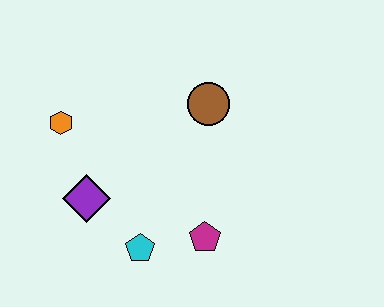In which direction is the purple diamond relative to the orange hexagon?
The purple diamond is below the orange hexagon.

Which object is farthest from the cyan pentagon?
The brown circle is farthest from the cyan pentagon.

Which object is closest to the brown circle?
The magenta pentagon is closest to the brown circle.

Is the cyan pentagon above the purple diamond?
No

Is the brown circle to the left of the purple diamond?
No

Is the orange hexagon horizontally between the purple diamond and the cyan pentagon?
No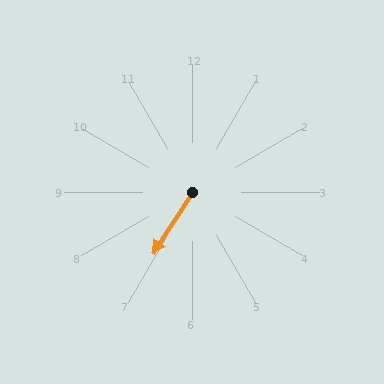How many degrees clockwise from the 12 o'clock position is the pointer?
Approximately 213 degrees.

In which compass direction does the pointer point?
Southwest.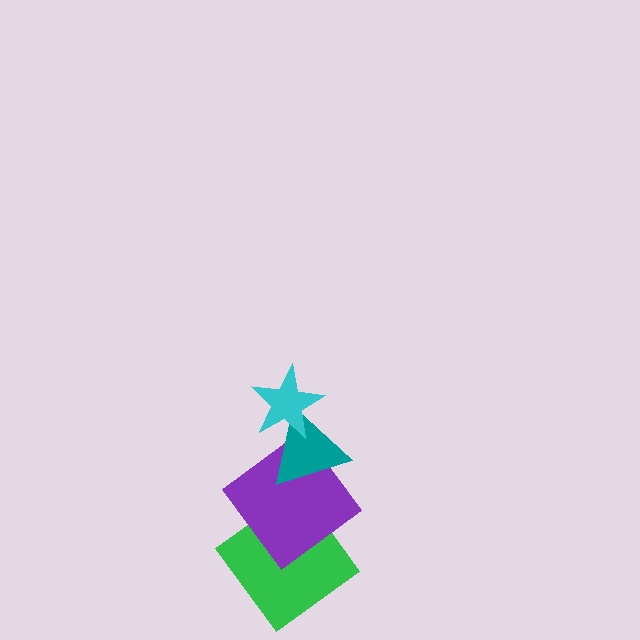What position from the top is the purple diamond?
The purple diamond is 3rd from the top.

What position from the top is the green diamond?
The green diamond is 4th from the top.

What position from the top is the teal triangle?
The teal triangle is 2nd from the top.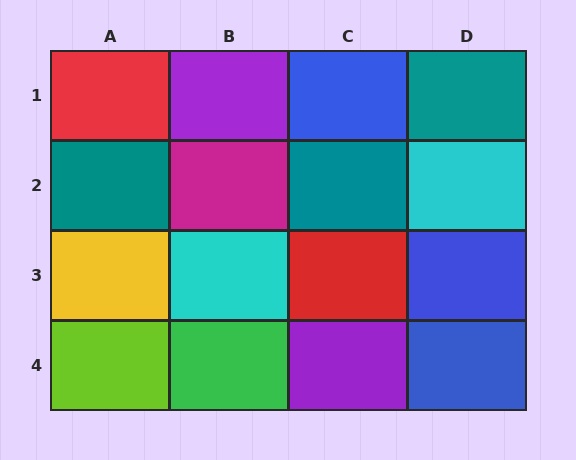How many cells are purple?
2 cells are purple.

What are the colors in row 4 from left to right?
Lime, green, purple, blue.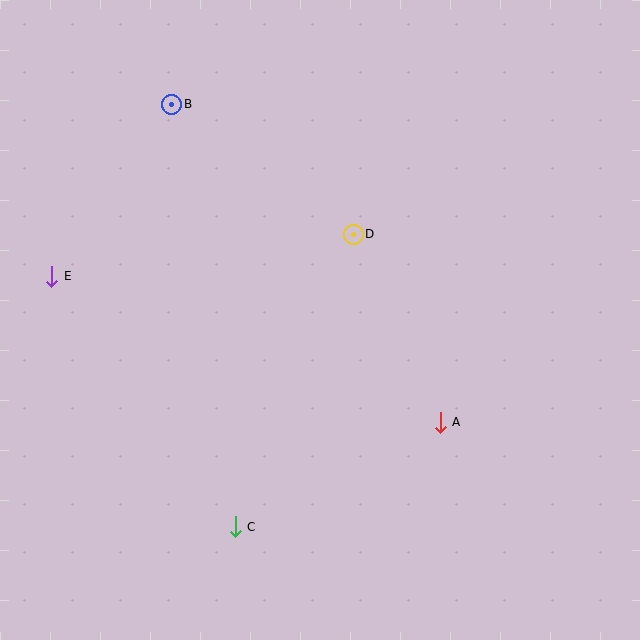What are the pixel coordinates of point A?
Point A is at (440, 422).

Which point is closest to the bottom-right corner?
Point A is closest to the bottom-right corner.